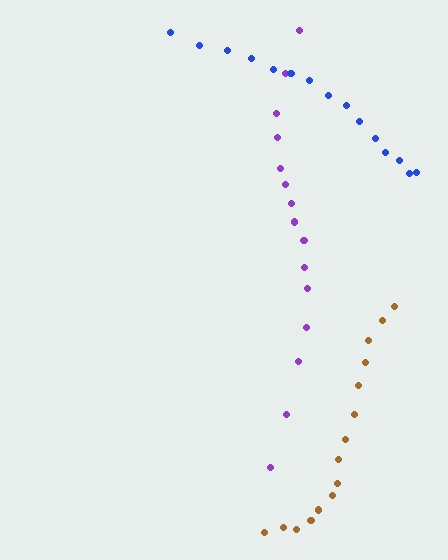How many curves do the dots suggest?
There are 3 distinct paths.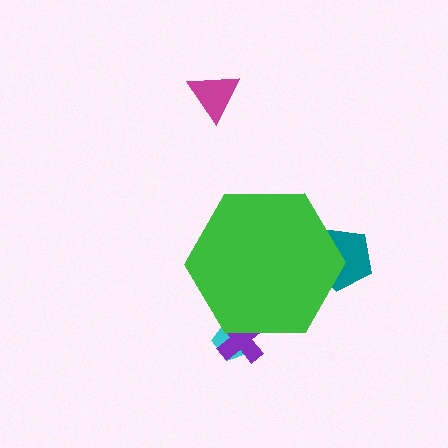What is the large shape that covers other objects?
A green hexagon.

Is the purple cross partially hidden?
Yes, the purple cross is partially hidden behind the green hexagon.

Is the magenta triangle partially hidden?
No, the magenta triangle is fully visible.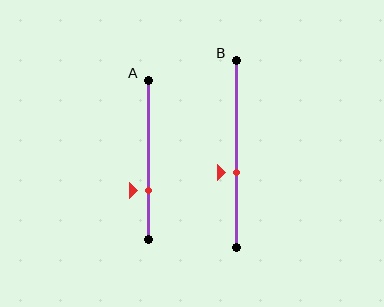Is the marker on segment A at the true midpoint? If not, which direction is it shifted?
No, the marker on segment A is shifted downward by about 19% of the segment length.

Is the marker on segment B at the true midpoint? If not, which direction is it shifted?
No, the marker on segment B is shifted downward by about 10% of the segment length.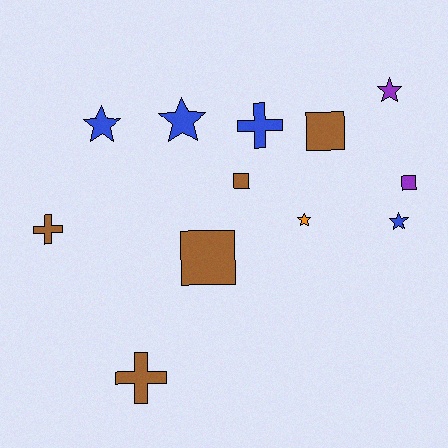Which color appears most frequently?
Brown, with 5 objects.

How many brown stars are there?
There are no brown stars.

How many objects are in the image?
There are 12 objects.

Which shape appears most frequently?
Star, with 5 objects.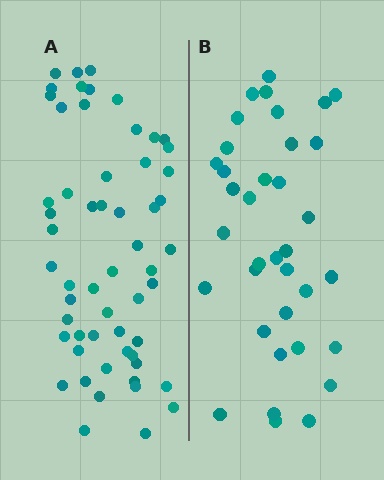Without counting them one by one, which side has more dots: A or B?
Region A (the left region) has more dots.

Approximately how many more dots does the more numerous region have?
Region A has approximately 20 more dots than region B.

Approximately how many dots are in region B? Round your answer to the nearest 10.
About 40 dots. (The exact count is 36, which rounds to 40.)